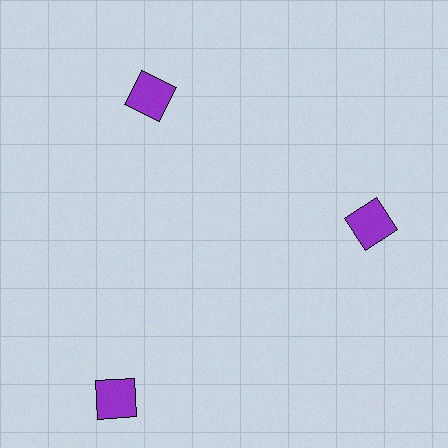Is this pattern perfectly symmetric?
No. The 3 purple squares are arranged in a ring, but one element near the 7 o'clock position is pushed outward from the center, breaking the 3-fold rotational symmetry.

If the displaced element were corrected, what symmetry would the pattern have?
It would have 3-fold rotational symmetry — the pattern would map onto itself every 120 degrees.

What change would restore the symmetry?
The symmetry would be restored by moving it inward, back onto the ring so that all 3 squares sit at equal angles and equal distance from the center.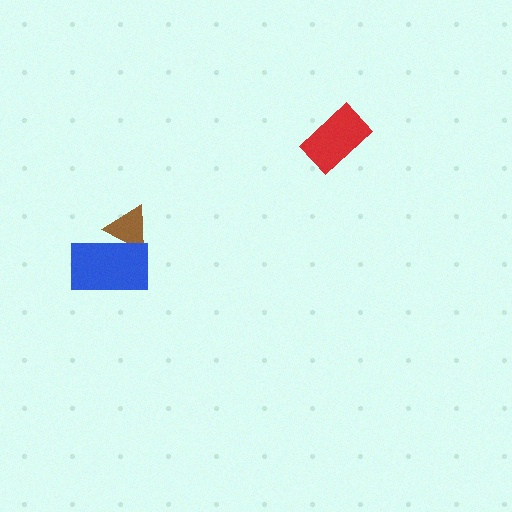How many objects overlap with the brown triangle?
1 object overlaps with the brown triangle.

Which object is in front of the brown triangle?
The blue rectangle is in front of the brown triangle.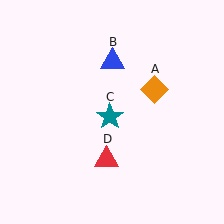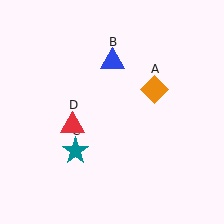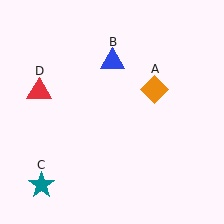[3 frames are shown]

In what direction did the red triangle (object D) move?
The red triangle (object D) moved up and to the left.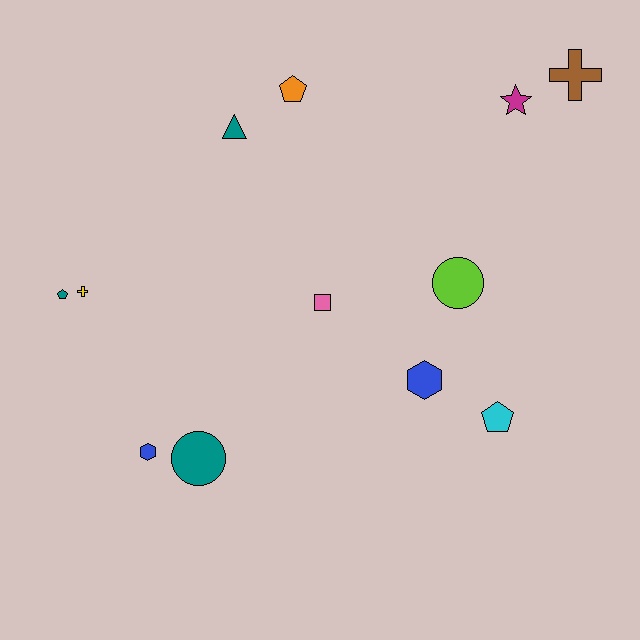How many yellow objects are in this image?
There is 1 yellow object.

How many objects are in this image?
There are 12 objects.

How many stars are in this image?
There is 1 star.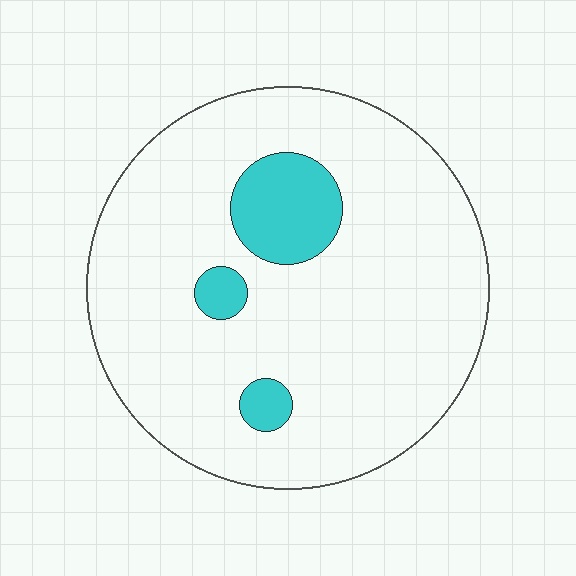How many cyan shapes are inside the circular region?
3.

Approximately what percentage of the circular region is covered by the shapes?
Approximately 10%.